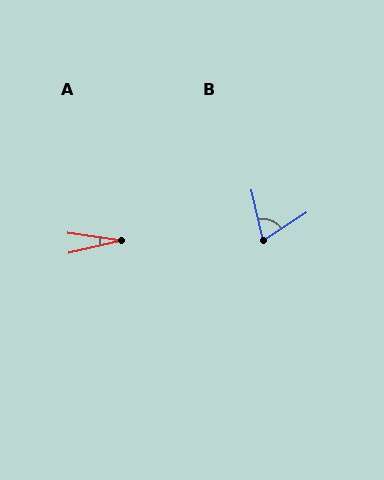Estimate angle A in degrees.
Approximately 21 degrees.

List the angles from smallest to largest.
A (21°), B (70°).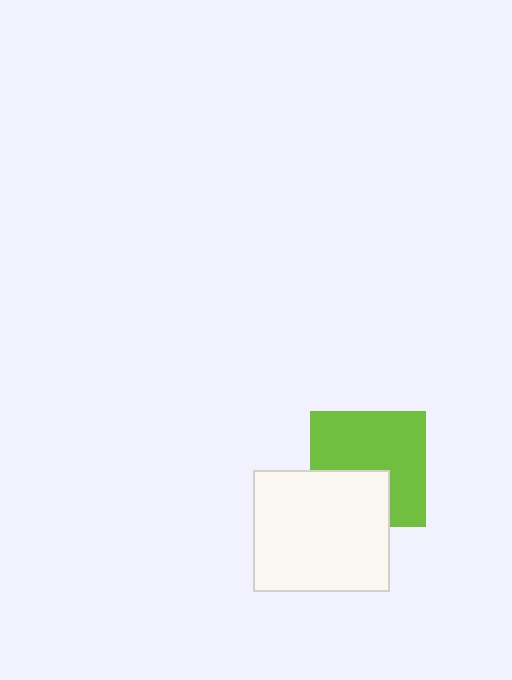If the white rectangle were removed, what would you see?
You would see the complete lime square.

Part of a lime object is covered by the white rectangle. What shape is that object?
It is a square.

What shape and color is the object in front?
The object in front is a white rectangle.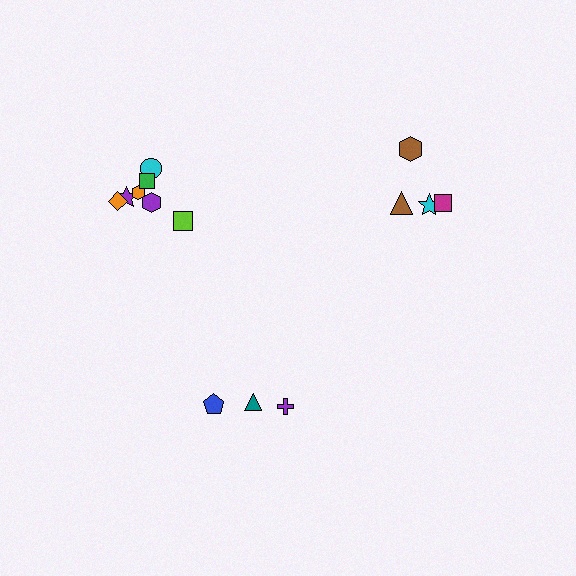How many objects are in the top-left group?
There are 7 objects.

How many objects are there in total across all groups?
There are 14 objects.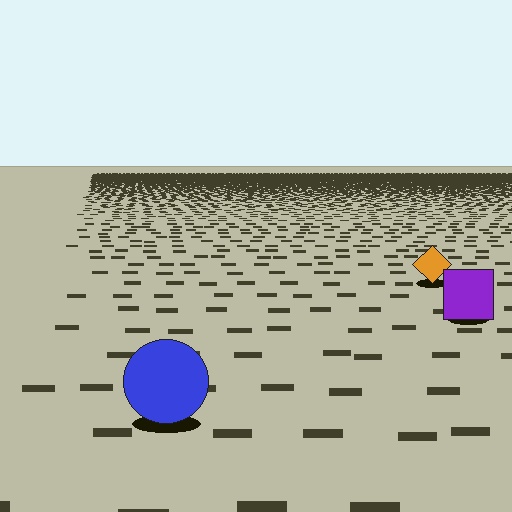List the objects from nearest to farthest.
From nearest to farthest: the blue circle, the purple square, the orange diamond.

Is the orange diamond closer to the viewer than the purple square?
No. The purple square is closer — you can tell from the texture gradient: the ground texture is coarser near it.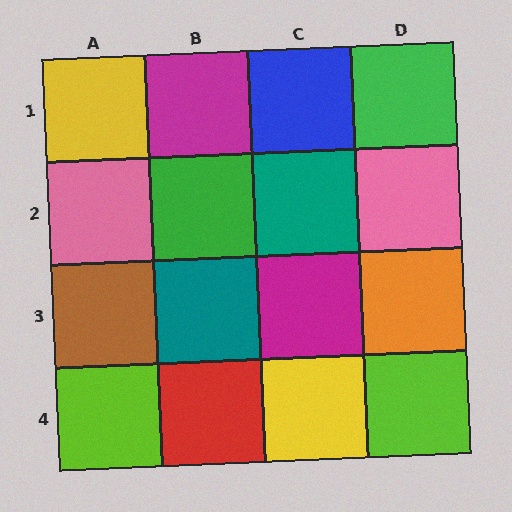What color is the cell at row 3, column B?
Teal.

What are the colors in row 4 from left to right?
Lime, red, yellow, lime.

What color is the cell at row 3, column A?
Brown.